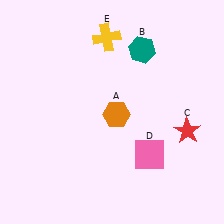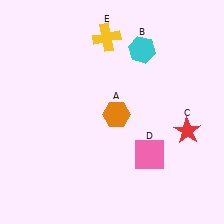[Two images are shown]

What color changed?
The hexagon (B) changed from teal in Image 1 to cyan in Image 2.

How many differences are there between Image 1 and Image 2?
There is 1 difference between the two images.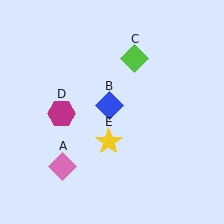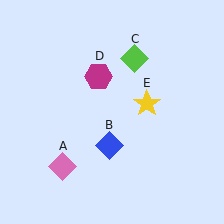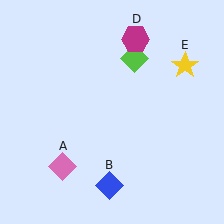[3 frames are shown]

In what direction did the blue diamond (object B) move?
The blue diamond (object B) moved down.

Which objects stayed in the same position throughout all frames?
Pink diamond (object A) and lime diamond (object C) remained stationary.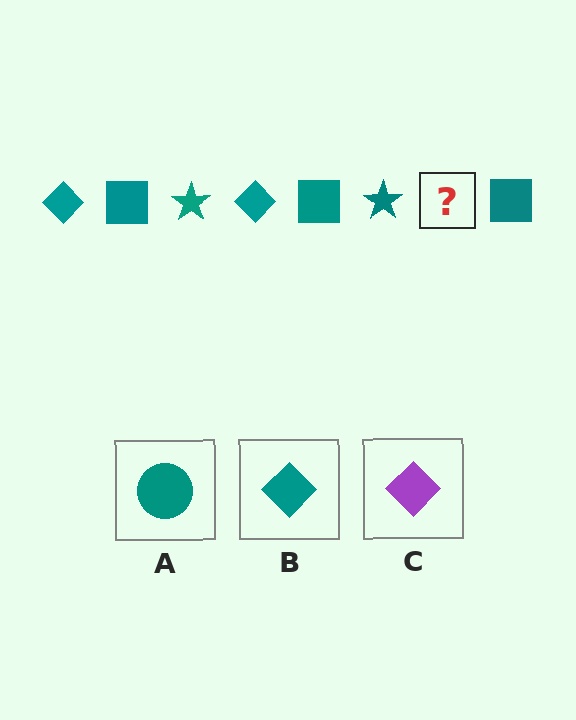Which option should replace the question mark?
Option B.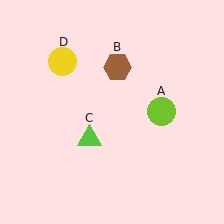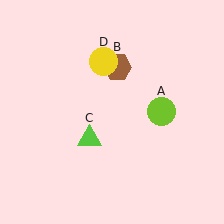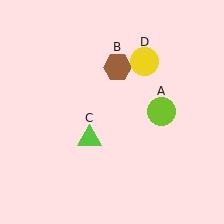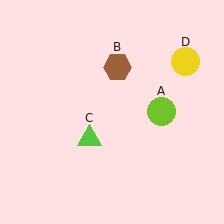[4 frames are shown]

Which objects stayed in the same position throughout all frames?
Lime circle (object A) and brown hexagon (object B) and lime triangle (object C) remained stationary.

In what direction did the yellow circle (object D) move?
The yellow circle (object D) moved right.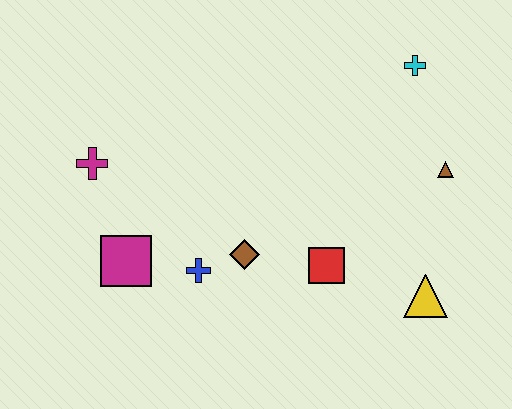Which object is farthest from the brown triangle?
The magenta cross is farthest from the brown triangle.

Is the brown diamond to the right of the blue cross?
Yes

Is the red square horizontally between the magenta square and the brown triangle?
Yes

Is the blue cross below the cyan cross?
Yes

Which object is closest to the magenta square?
The blue cross is closest to the magenta square.